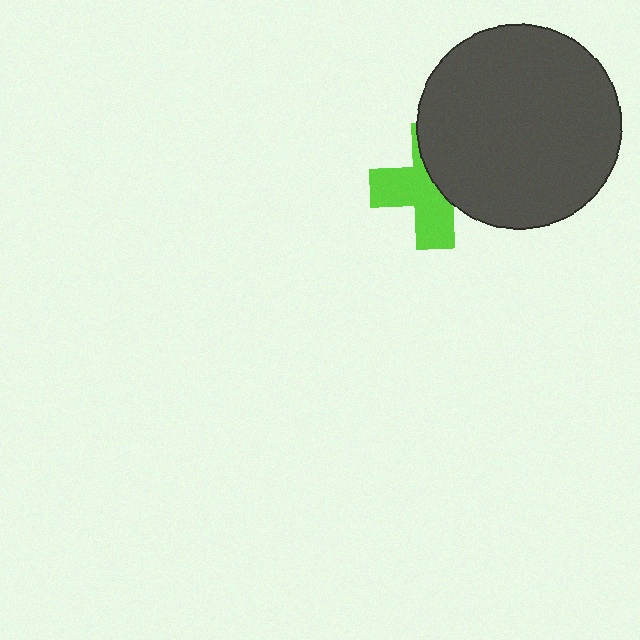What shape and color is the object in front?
The object in front is a dark gray circle.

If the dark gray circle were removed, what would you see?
You would see the complete lime cross.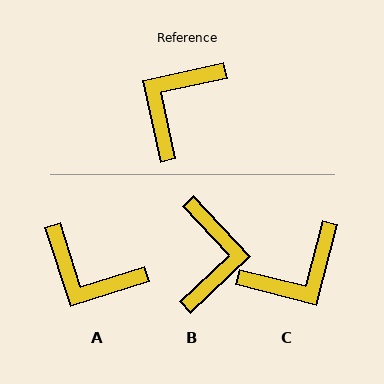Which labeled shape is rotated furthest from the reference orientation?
C, about 153 degrees away.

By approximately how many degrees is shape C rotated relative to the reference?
Approximately 153 degrees counter-clockwise.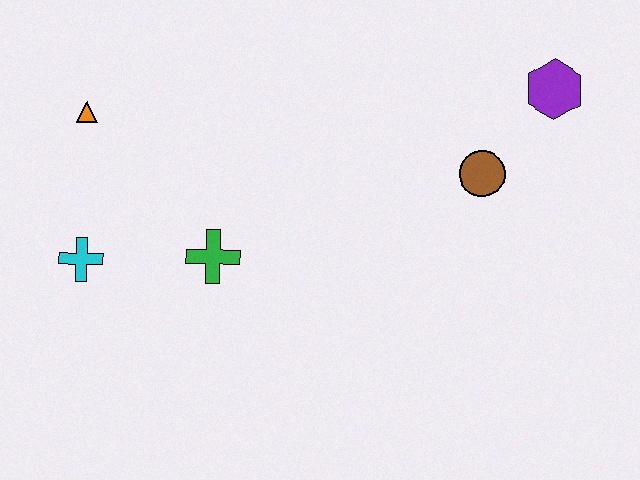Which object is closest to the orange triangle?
The cyan cross is closest to the orange triangle.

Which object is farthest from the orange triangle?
The purple hexagon is farthest from the orange triangle.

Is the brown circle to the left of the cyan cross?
No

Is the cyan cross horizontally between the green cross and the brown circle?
No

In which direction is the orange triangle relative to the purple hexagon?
The orange triangle is to the left of the purple hexagon.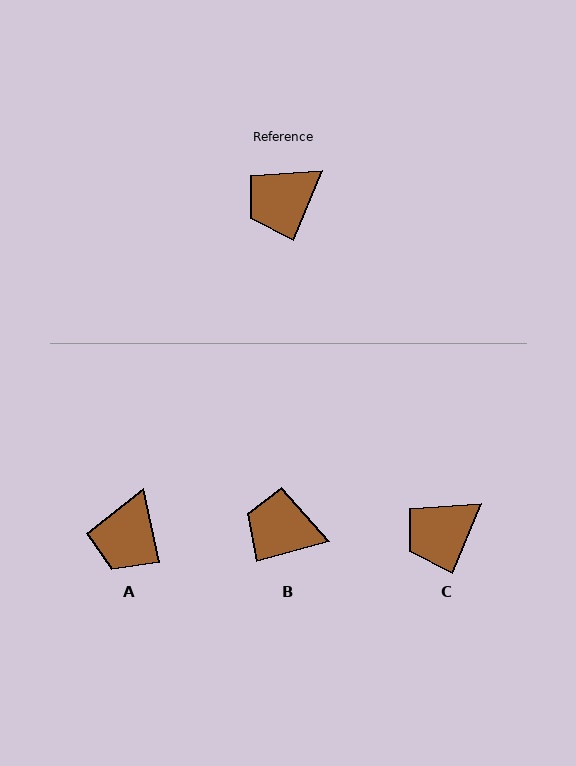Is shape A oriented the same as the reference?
No, it is off by about 34 degrees.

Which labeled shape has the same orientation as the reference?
C.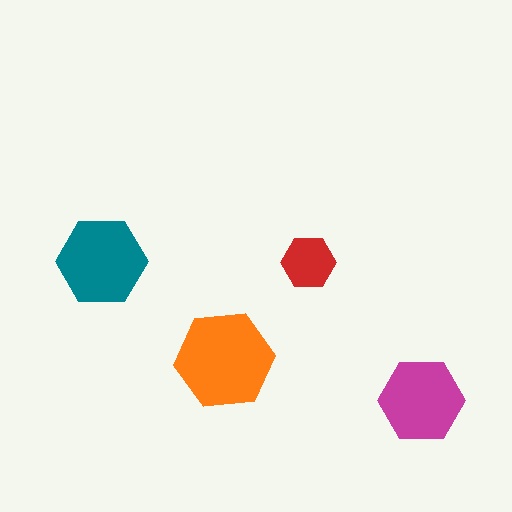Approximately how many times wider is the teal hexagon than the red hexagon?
About 1.5 times wider.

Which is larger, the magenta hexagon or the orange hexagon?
The orange one.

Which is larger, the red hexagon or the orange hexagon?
The orange one.